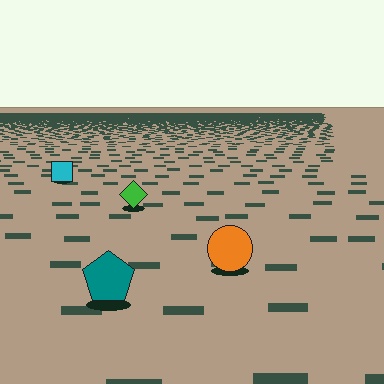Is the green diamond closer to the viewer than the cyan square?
Yes. The green diamond is closer — you can tell from the texture gradient: the ground texture is coarser near it.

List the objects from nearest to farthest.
From nearest to farthest: the teal pentagon, the orange circle, the green diamond, the cyan square.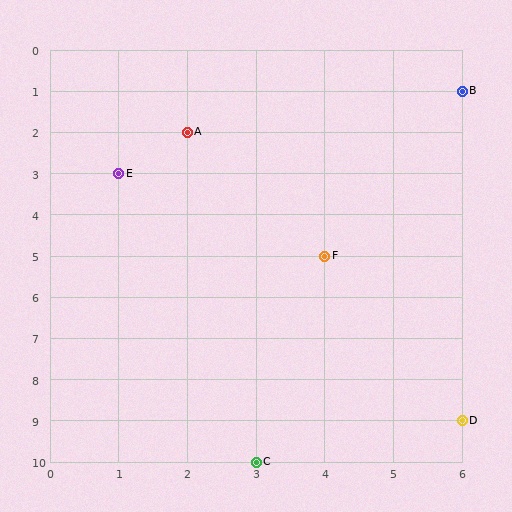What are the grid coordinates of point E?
Point E is at grid coordinates (1, 3).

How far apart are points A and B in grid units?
Points A and B are 4 columns and 1 row apart (about 4.1 grid units diagonally).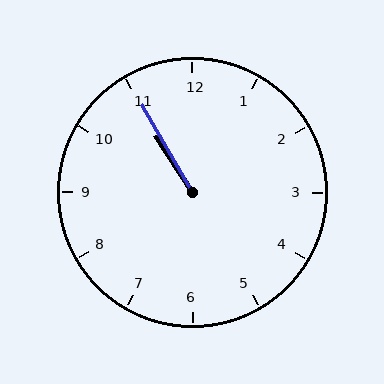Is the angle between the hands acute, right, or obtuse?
It is acute.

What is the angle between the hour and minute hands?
Approximately 2 degrees.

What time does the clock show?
10:55.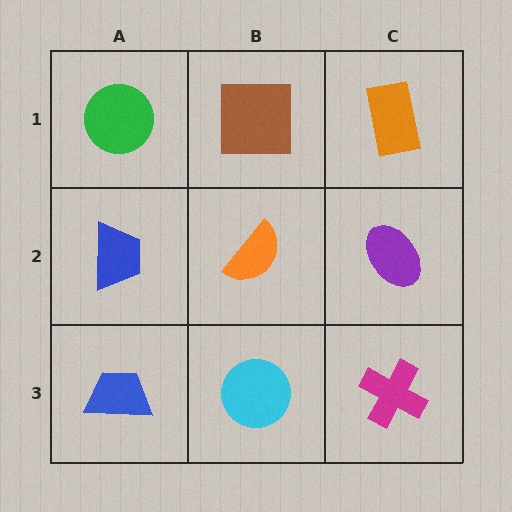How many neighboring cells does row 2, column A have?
3.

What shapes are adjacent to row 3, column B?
An orange semicircle (row 2, column B), a blue trapezoid (row 3, column A), a magenta cross (row 3, column C).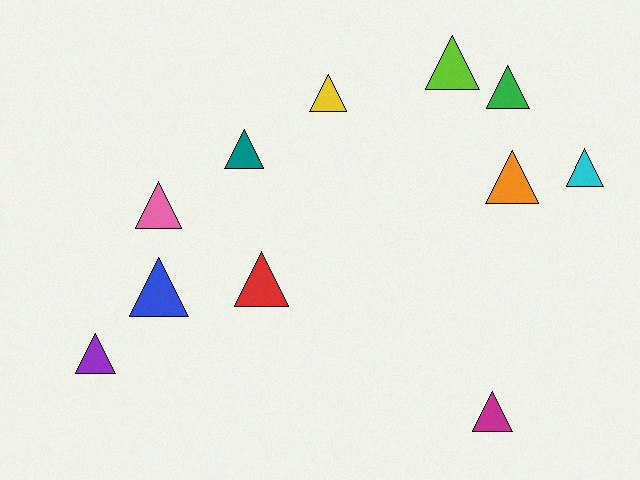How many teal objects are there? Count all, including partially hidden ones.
There is 1 teal object.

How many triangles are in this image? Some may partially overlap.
There are 11 triangles.